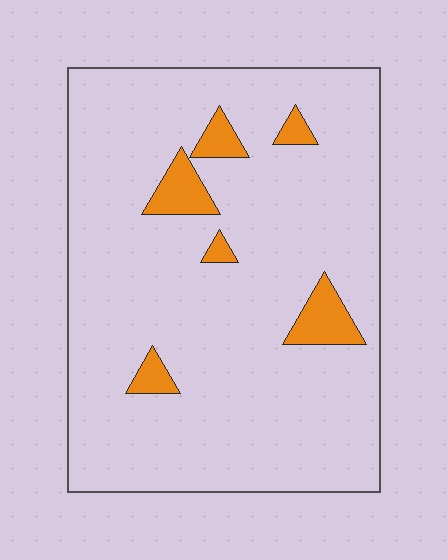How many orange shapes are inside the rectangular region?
6.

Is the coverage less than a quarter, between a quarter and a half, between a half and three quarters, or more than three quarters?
Less than a quarter.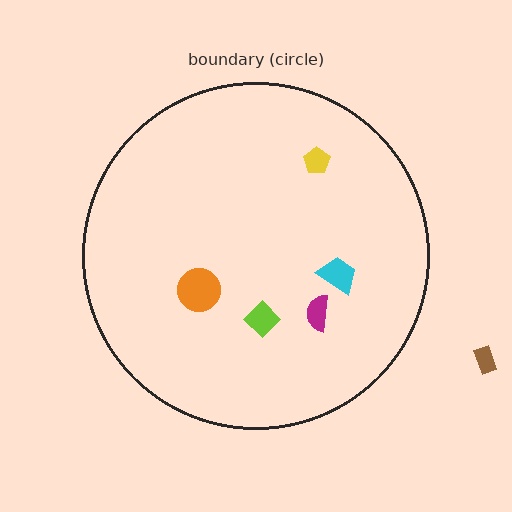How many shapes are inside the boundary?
5 inside, 1 outside.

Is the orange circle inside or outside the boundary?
Inside.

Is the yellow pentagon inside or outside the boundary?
Inside.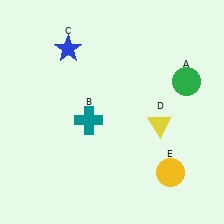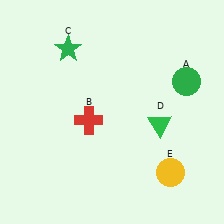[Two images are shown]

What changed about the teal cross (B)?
In Image 1, B is teal. In Image 2, it changed to red.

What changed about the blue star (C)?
In Image 1, C is blue. In Image 2, it changed to green.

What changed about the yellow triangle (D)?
In Image 1, D is yellow. In Image 2, it changed to green.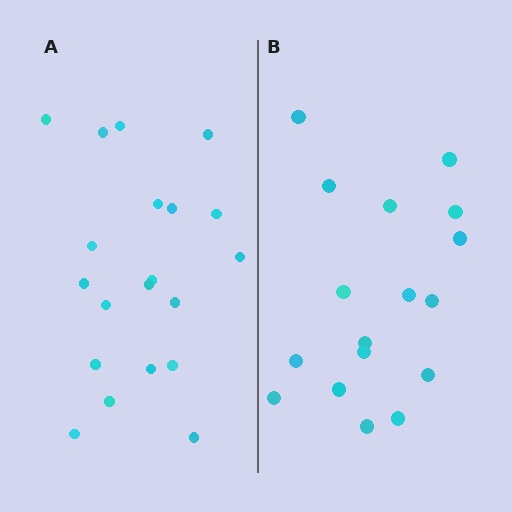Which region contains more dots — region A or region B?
Region A (the left region) has more dots.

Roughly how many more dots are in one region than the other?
Region A has just a few more — roughly 2 or 3 more dots than region B.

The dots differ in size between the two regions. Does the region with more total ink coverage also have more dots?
No. Region B has more total ink coverage because its dots are larger, but region A actually contains more individual dots. Total area can be misleading — the number of items is what matters here.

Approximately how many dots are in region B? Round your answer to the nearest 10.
About 20 dots. (The exact count is 17, which rounds to 20.)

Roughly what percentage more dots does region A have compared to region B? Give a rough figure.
About 20% more.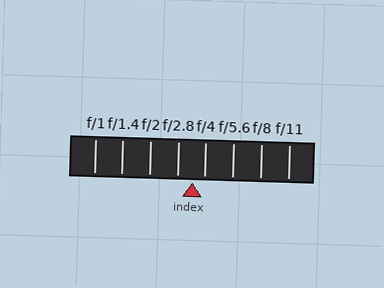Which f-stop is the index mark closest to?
The index mark is closest to f/4.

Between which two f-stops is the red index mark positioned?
The index mark is between f/2.8 and f/4.